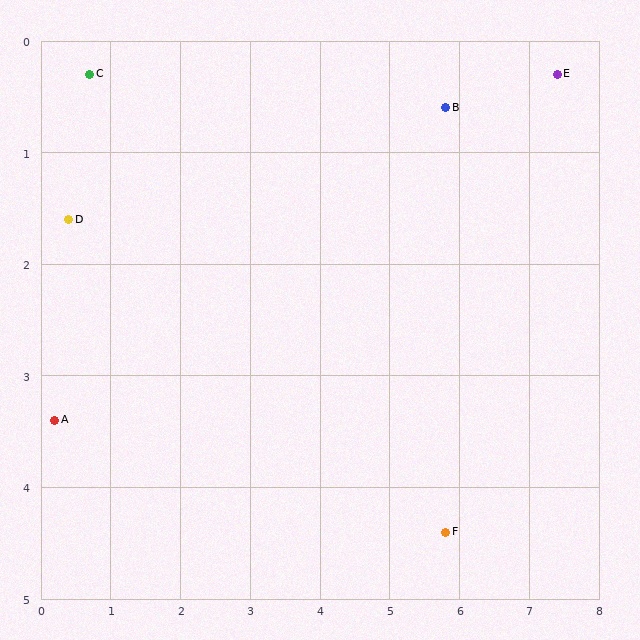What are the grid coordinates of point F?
Point F is at approximately (5.8, 4.4).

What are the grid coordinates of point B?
Point B is at approximately (5.8, 0.6).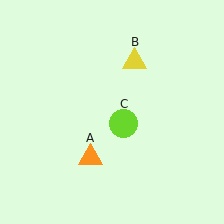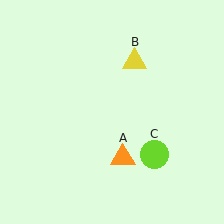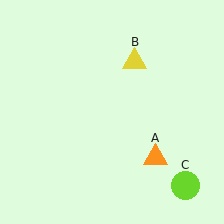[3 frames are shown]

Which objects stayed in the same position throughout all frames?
Yellow triangle (object B) remained stationary.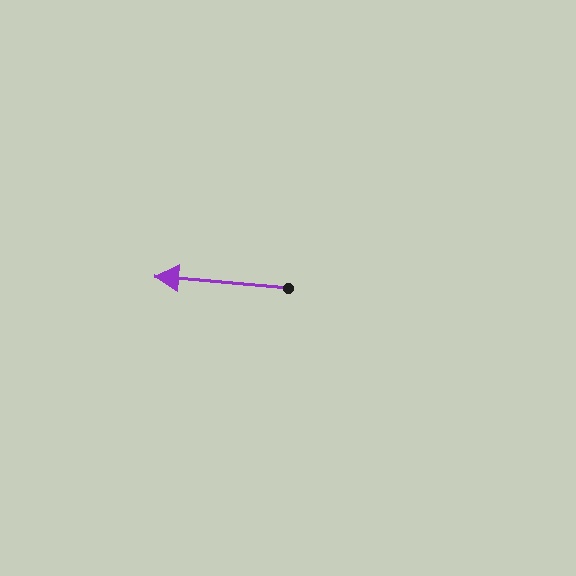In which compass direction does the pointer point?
West.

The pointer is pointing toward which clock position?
Roughly 9 o'clock.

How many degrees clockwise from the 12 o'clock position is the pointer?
Approximately 275 degrees.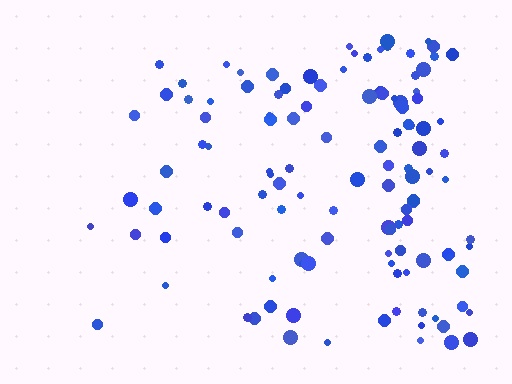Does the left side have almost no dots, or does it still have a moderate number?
Still a moderate number, just noticeably fewer than the right.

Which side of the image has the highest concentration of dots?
The right.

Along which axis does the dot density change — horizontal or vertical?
Horizontal.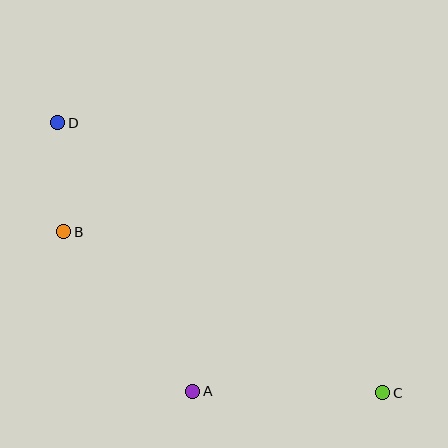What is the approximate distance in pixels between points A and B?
The distance between A and B is approximately 205 pixels.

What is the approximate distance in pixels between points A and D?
The distance between A and D is approximately 300 pixels.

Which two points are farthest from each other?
Points C and D are farthest from each other.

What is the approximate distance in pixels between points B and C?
The distance between B and C is approximately 357 pixels.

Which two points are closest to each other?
Points B and D are closest to each other.